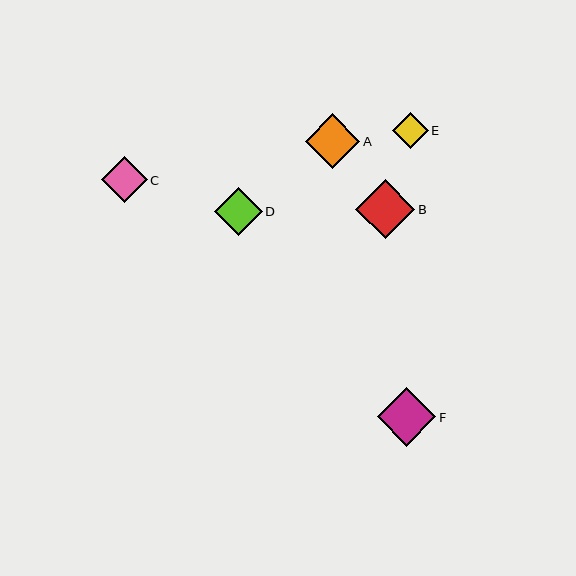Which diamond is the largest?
Diamond B is the largest with a size of approximately 59 pixels.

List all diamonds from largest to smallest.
From largest to smallest: B, F, A, D, C, E.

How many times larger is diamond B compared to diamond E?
Diamond B is approximately 1.6 times the size of diamond E.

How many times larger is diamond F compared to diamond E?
Diamond F is approximately 1.6 times the size of diamond E.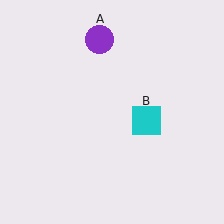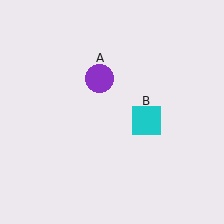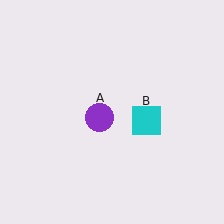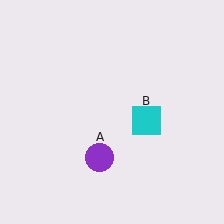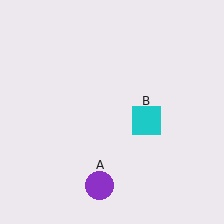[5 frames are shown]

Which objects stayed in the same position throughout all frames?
Cyan square (object B) remained stationary.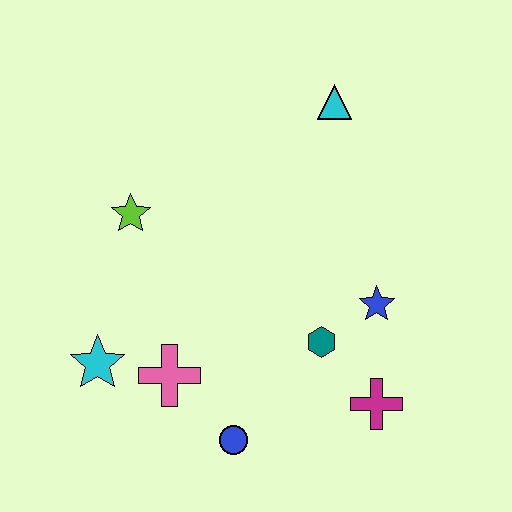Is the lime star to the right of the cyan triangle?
No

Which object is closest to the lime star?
The cyan star is closest to the lime star.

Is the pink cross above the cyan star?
No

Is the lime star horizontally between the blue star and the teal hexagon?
No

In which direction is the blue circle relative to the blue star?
The blue circle is to the left of the blue star.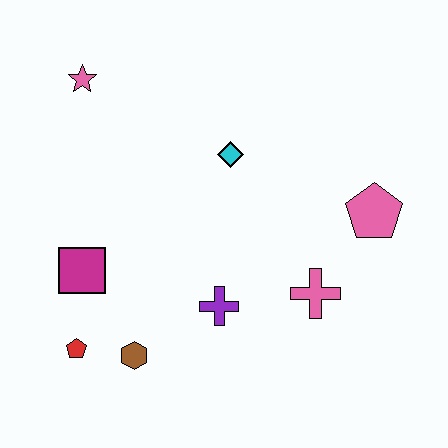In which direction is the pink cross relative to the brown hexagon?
The pink cross is to the right of the brown hexagon.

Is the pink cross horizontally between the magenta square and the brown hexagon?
No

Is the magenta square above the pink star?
No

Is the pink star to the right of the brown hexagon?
No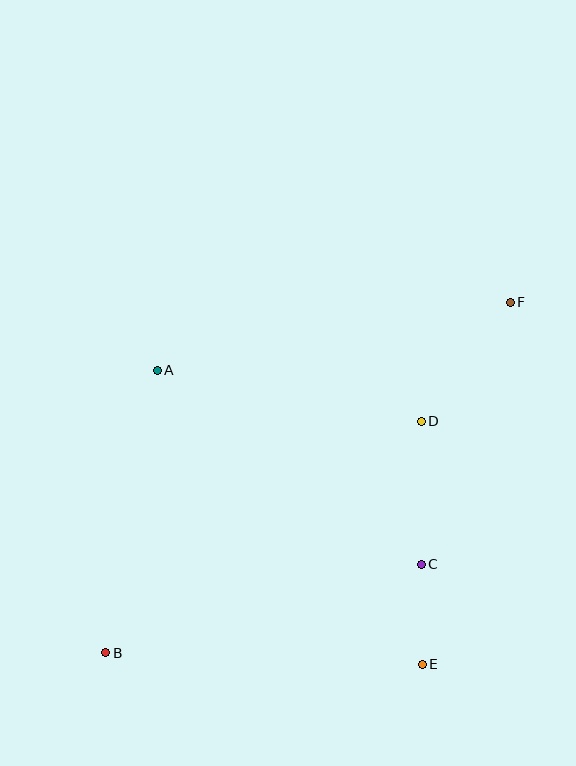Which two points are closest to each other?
Points C and E are closest to each other.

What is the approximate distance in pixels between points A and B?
The distance between A and B is approximately 287 pixels.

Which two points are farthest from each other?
Points B and F are farthest from each other.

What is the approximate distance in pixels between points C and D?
The distance between C and D is approximately 143 pixels.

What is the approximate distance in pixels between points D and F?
The distance between D and F is approximately 149 pixels.